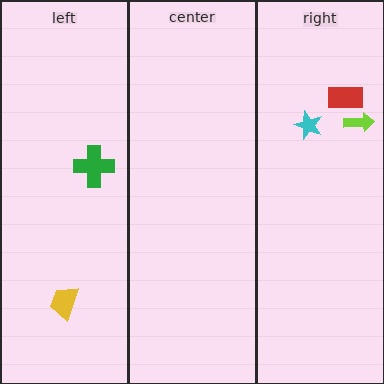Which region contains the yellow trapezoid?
The left region.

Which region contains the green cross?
The left region.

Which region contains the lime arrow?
The right region.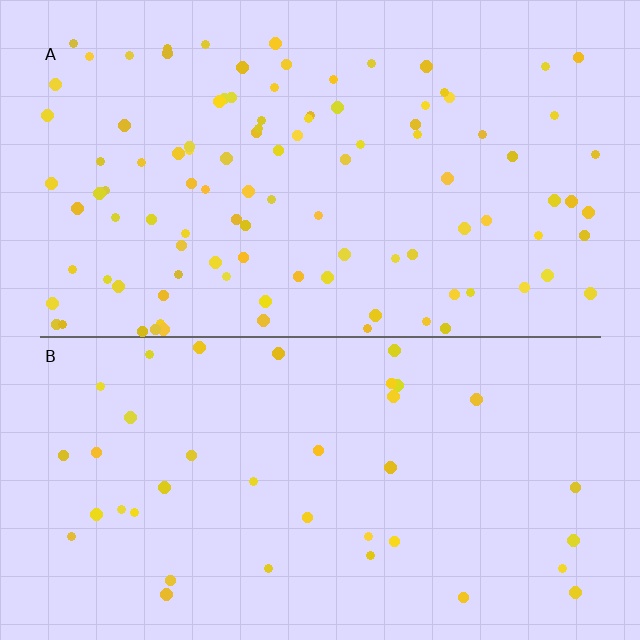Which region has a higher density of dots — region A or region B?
A (the top).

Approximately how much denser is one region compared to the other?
Approximately 2.7× — region A over region B.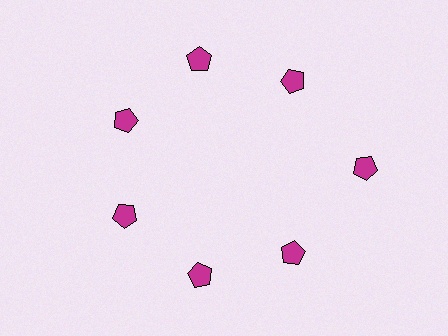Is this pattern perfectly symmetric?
No. The 7 magenta pentagons are arranged in a ring, but one element near the 3 o'clock position is pushed outward from the center, breaking the 7-fold rotational symmetry.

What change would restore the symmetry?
The symmetry would be restored by moving it inward, back onto the ring so that all 7 pentagons sit at equal angles and equal distance from the center.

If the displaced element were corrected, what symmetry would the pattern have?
It would have 7-fold rotational symmetry — the pattern would map onto itself every 51 degrees.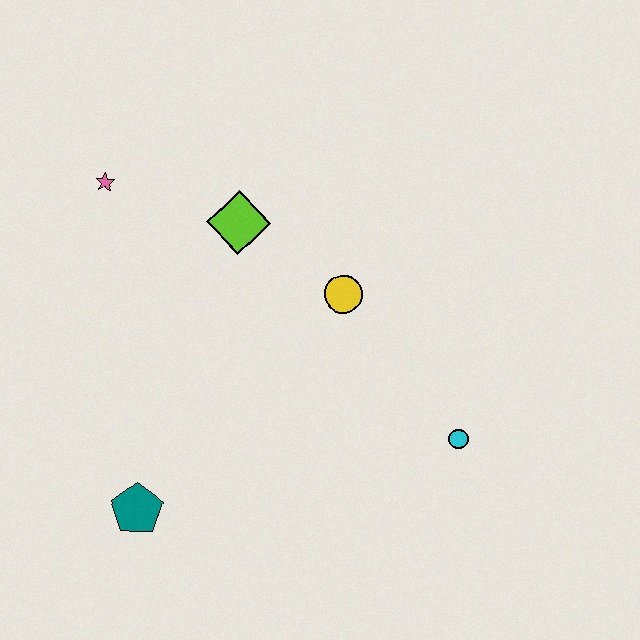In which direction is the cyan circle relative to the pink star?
The cyan circle is to the right of the pink star.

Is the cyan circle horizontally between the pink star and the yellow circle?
No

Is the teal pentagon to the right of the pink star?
Yes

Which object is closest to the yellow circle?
The lime diamond is closest to the yellow circle.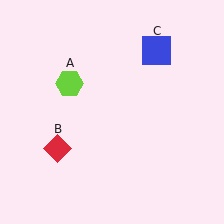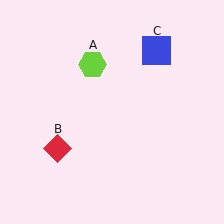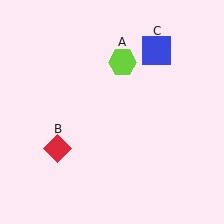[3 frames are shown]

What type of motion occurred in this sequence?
The lime hexagon (object A) rotated clockwise around the center of the scene.